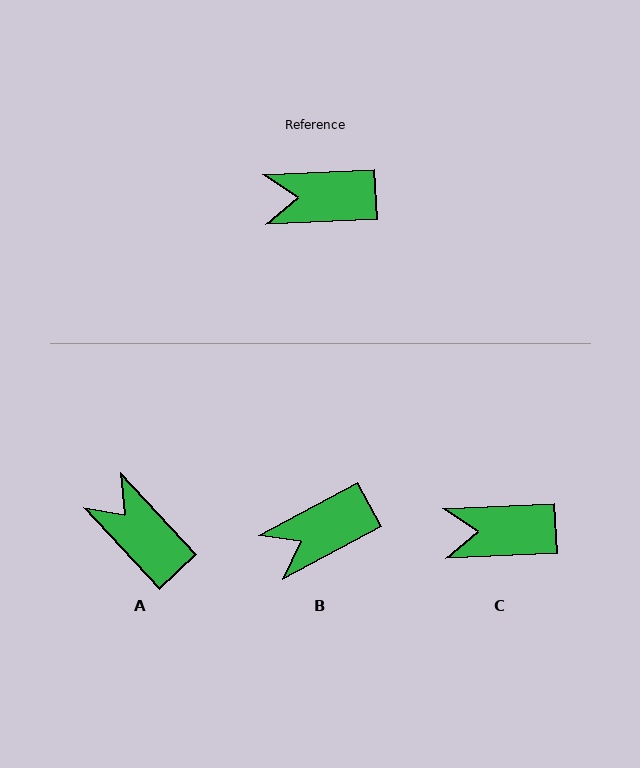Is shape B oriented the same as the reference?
No, it is off by about 26 degrees.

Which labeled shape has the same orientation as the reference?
C.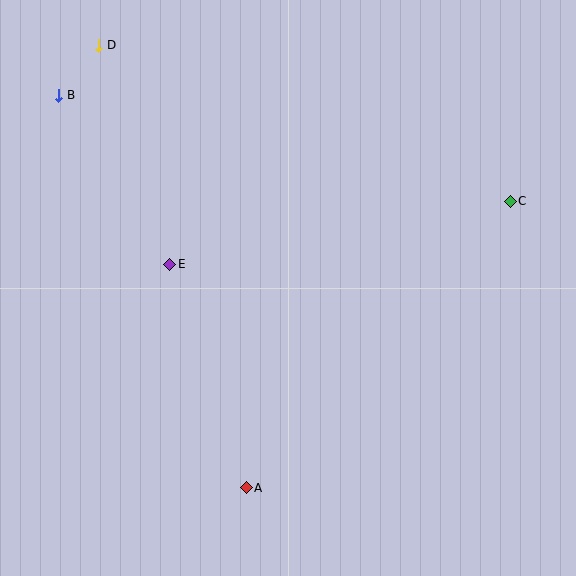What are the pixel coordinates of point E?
Point E is at (170, 264).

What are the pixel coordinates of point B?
Point B is at (59, 95).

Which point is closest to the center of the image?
Point E at (170, 264) is closest to the center.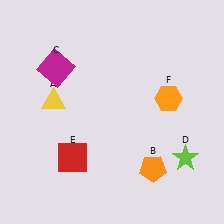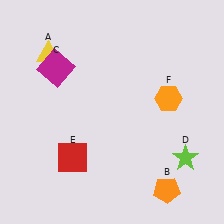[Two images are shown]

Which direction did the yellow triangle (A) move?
The yellow triangle (A) moved up.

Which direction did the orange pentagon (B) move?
The orange pentagon (B) moved down.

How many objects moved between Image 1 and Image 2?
2 objects moved between the two images.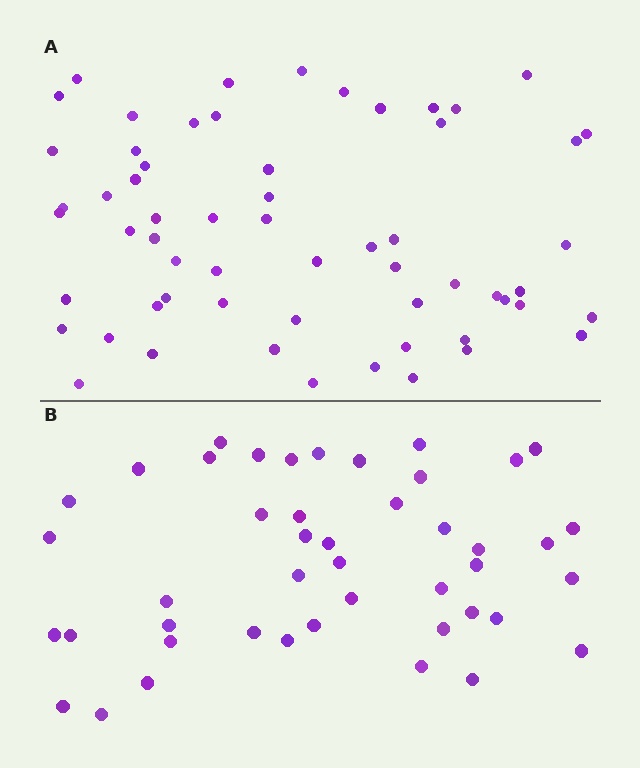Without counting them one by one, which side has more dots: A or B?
Region A (the top region) has more dots.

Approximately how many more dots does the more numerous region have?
Region A has approximately 15 more dots than region B.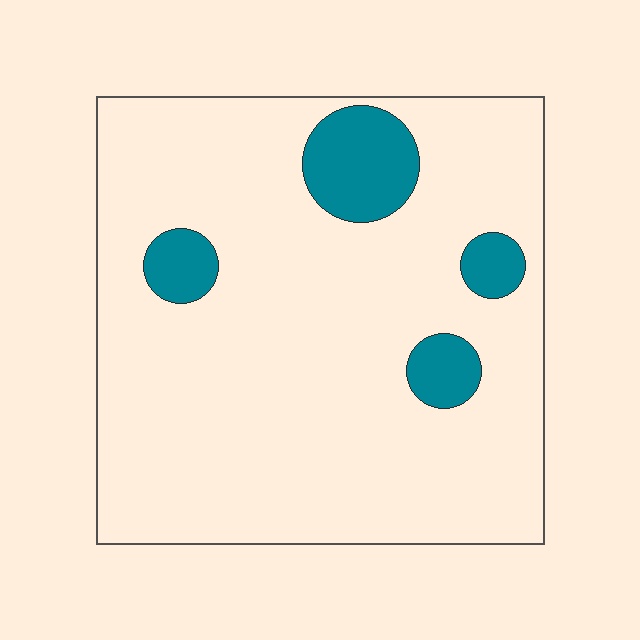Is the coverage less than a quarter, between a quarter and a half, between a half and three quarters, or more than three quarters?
Less than a quarter.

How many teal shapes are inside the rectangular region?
4.